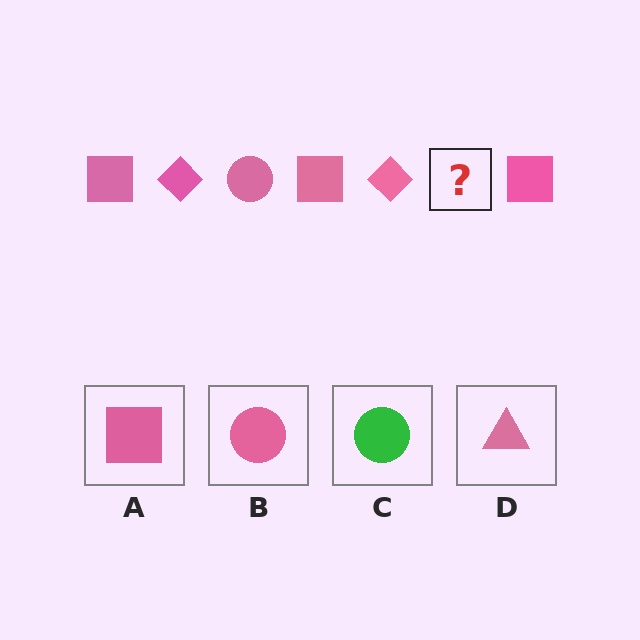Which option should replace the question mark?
Option B.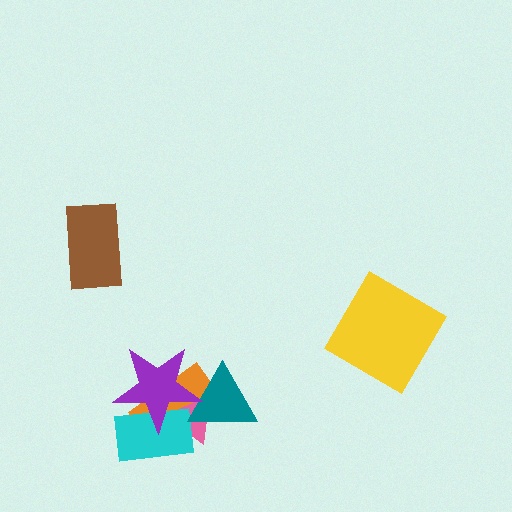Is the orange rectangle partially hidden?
Yes, it is partially covered by another shape.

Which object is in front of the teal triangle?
The purple star is in front of the teal triangle.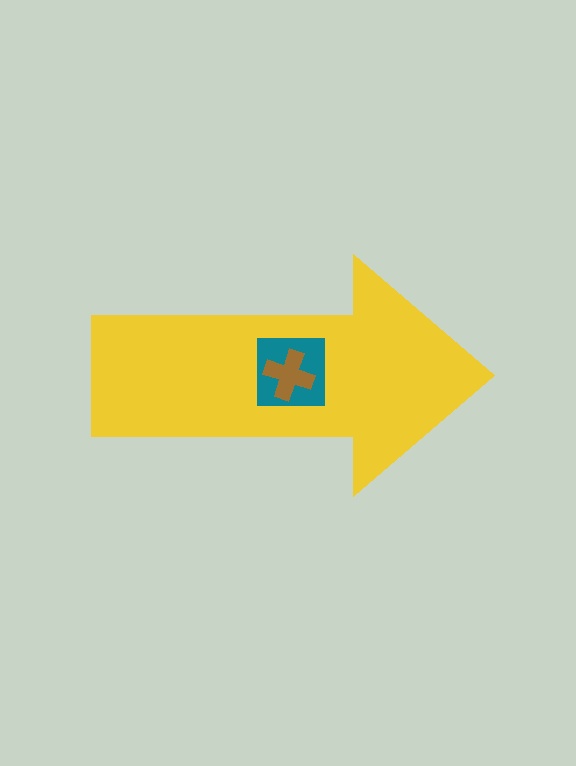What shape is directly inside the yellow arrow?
The teal square.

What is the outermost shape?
The yellow arrow.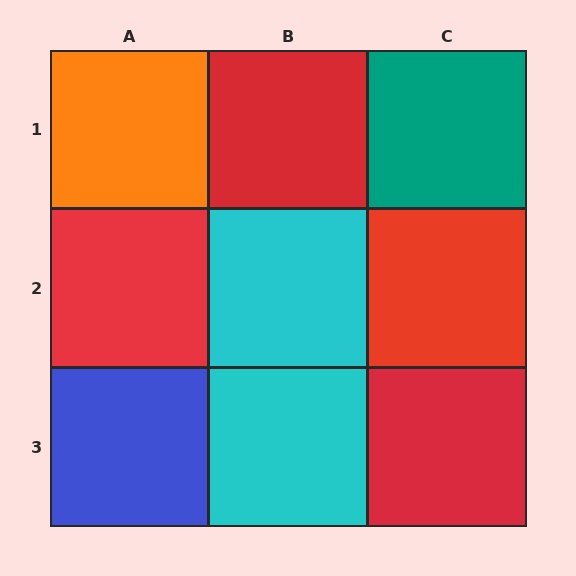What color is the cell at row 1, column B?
Red.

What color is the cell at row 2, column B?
Cyan.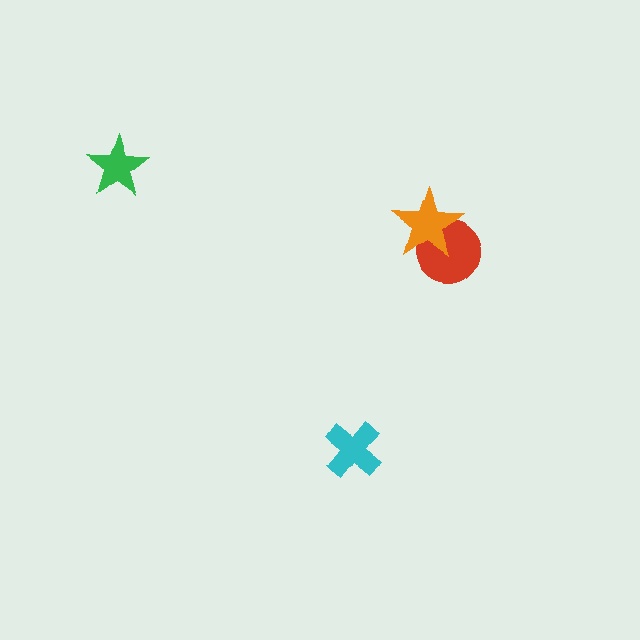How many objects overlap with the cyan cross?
0 objects overlap with the cyan cross.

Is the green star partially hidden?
No, no other shape covers it.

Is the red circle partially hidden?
Yes, it is partially covered by another shape.